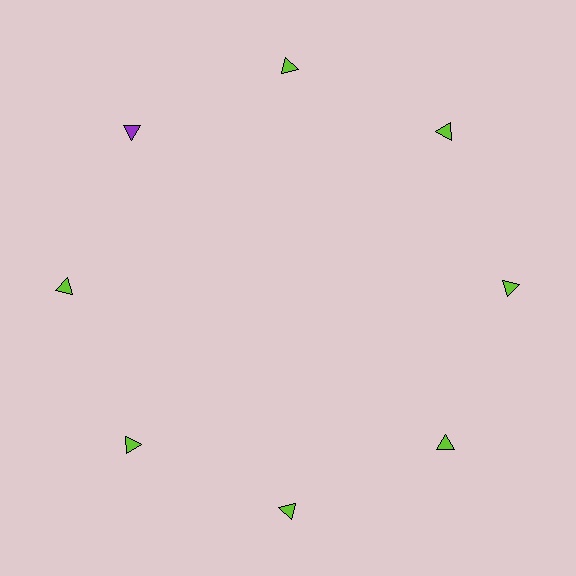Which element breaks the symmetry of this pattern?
The purple triangle at roughly the 10 o'clock position breaks the symmetry. All other shapes are lime triangles.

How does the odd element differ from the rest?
It has a different color: purple instead of lime.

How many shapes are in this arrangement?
There are 8 shapes arranged in a ring pattern.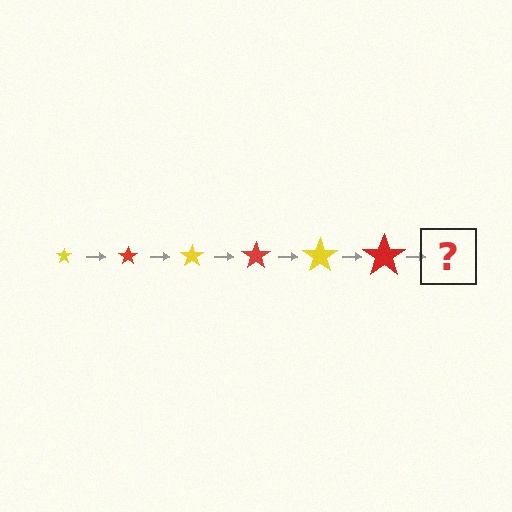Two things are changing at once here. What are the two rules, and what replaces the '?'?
The two rules are that the star grows larger each step and the color cycles through yellow and red. The '?' should be a yellow star, larger than the previous one.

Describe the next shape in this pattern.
It should be a yellow star, larger than the previous one.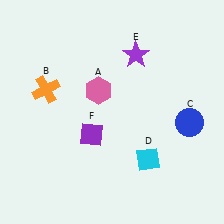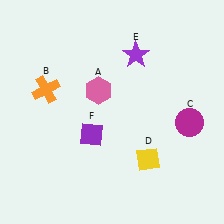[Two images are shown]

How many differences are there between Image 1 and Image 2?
There are 2 differences between the two images.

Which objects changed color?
C changed from blue to magenta. D changed from cyan to yellow.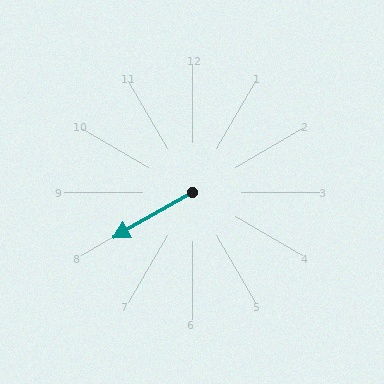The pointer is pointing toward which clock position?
Roughly 8 o'clock.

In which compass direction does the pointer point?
Southwest.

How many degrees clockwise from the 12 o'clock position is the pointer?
Approximately 240 degrees.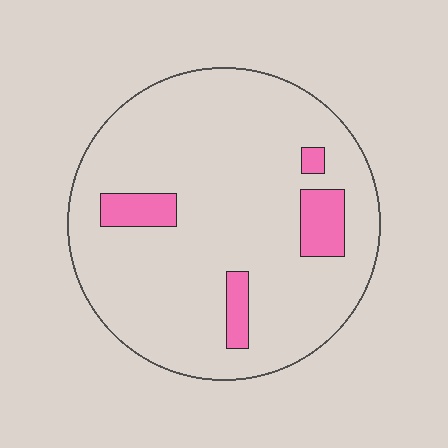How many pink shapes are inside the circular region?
4.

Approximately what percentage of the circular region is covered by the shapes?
Approximately 10%.